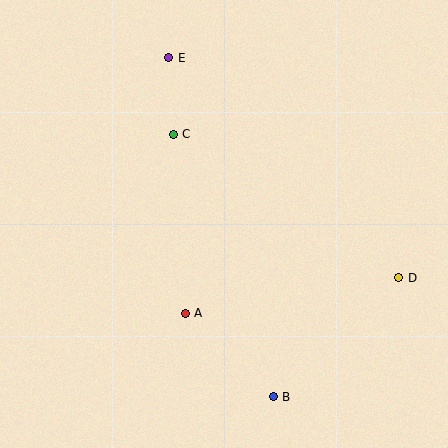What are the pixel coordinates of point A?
Point A is at (185, 313).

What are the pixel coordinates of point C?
Point C is at (173, 134).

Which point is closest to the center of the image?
Point A at (185, 313) is closest to the center.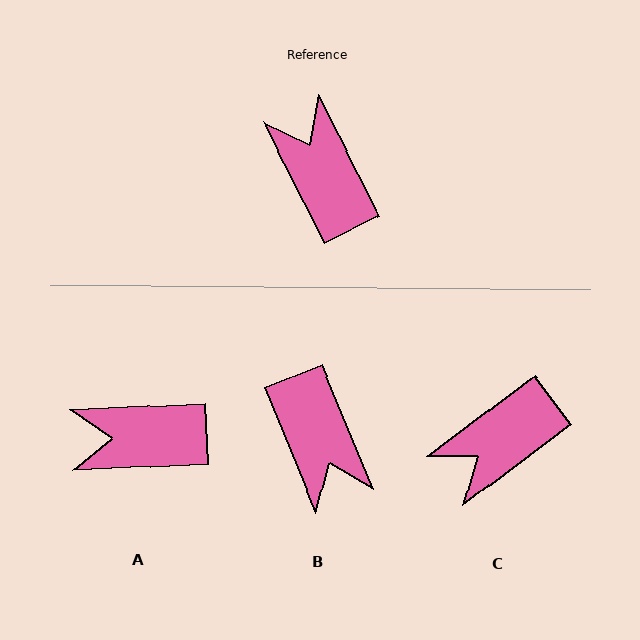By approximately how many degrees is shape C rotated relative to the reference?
Approximately 100 degrees counter-clockwise.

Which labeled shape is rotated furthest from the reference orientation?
B, about 175 degrees away.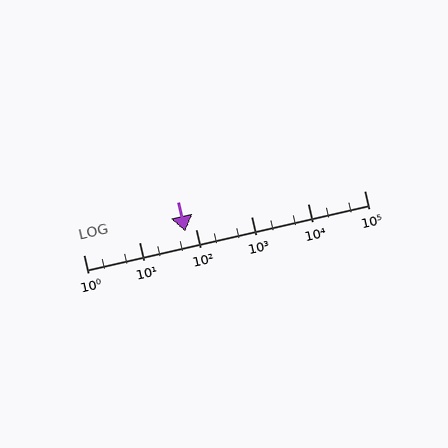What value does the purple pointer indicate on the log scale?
The pointer indicates approximately 65.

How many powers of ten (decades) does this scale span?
The scale spans 5 decades, from 1 to 100000.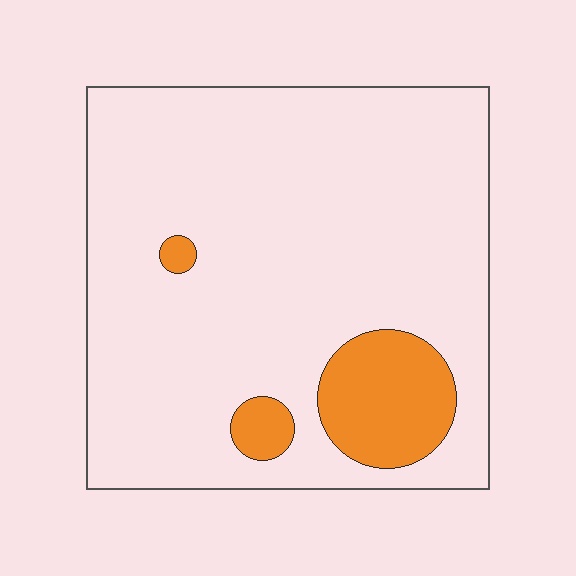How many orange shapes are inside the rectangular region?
3.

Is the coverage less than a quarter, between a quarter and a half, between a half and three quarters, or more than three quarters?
Less than a quarter.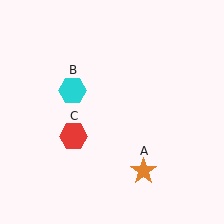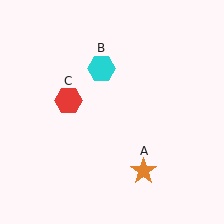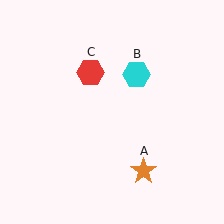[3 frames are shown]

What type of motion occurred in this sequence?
The cyan hexagon (object B), red hexagon (object C) rotated clockwise around the center of the scene.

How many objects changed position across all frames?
2 objects changed position: cyan hexagon (object B), red hexagon (object C).